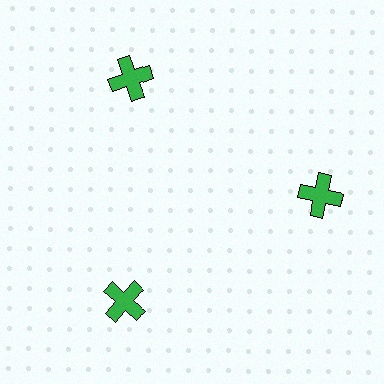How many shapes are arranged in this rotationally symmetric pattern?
There are 3 shapes, arranged in 3 groups of 1.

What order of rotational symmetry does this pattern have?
This pattern has 3-fold rotational symmetry.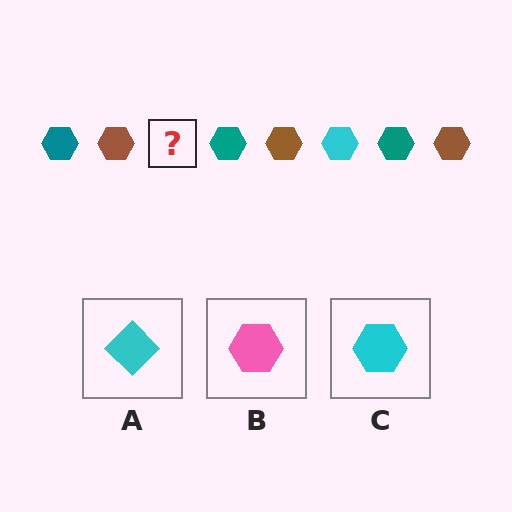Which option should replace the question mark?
Option C.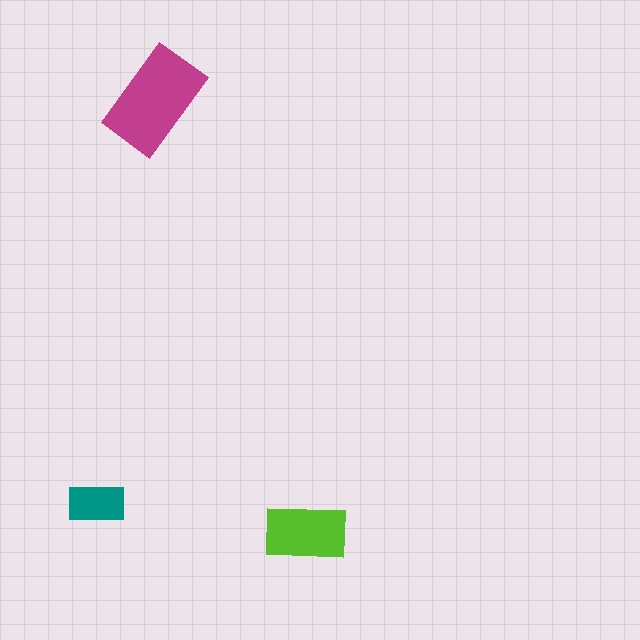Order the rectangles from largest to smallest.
the magenta one, the lime one, the teal one.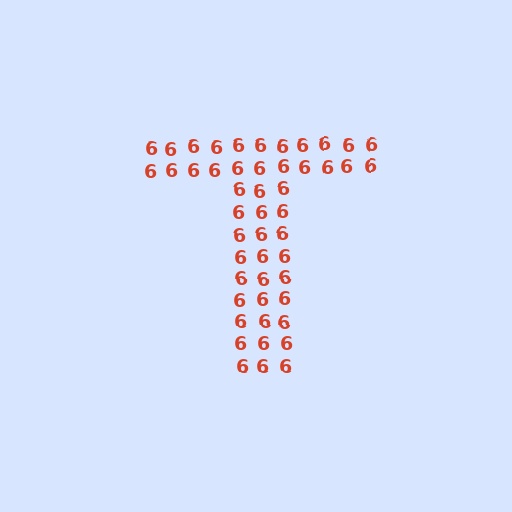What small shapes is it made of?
It is made of small digit 6's.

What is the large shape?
The large shape is the letter T.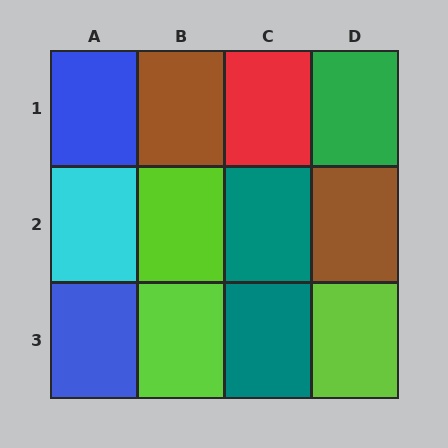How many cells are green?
1 cell is green.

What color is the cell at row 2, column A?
Cyan.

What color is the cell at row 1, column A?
Blue.